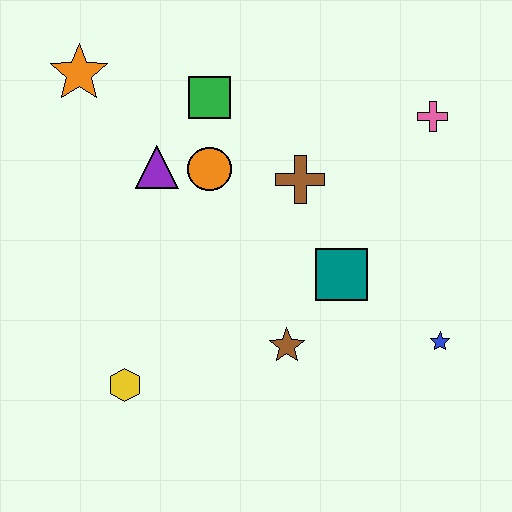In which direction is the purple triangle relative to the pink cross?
The purple triangle is to the left of the pink cross.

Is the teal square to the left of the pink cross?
Yes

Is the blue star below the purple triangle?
Yes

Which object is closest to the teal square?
The brown star is closest to the teal square.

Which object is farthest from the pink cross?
The yellow hexagon is farthest from the pink cross.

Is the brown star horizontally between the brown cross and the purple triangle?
Yes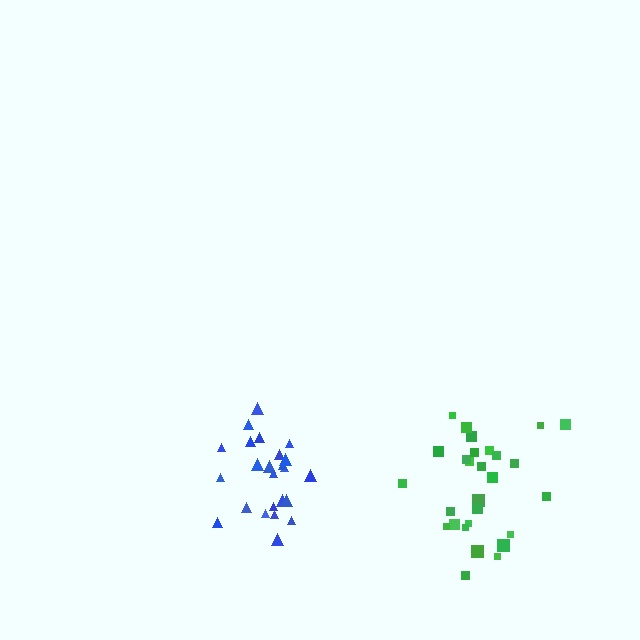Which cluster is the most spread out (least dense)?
Green.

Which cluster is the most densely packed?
Blue.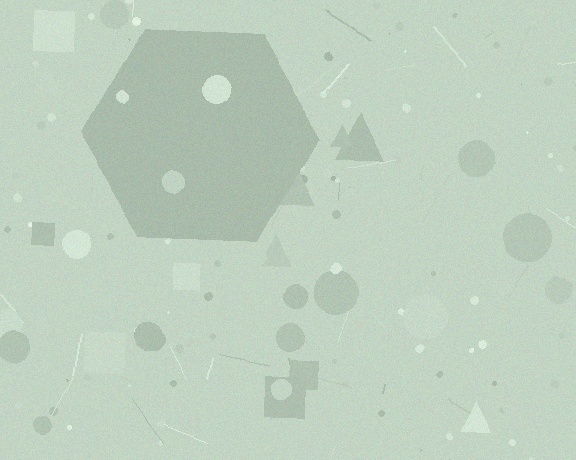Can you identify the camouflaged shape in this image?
The camouflaged shape is a hexagon.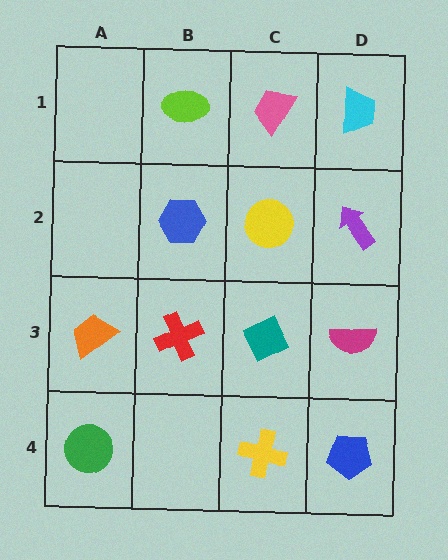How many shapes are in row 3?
4 shapes.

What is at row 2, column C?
A yellow circle.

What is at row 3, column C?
A teal diamond.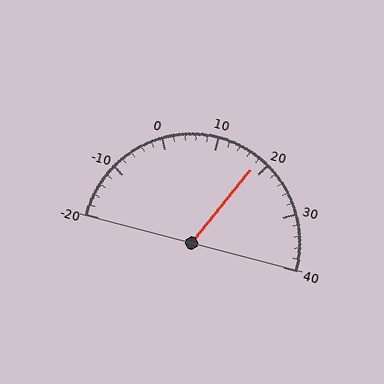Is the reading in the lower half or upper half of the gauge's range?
The reading is in the upper half of the range (-20 to 40).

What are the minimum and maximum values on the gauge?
The gauge ranges from -20 to 40.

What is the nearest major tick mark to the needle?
The nearest major tick mark is 20.